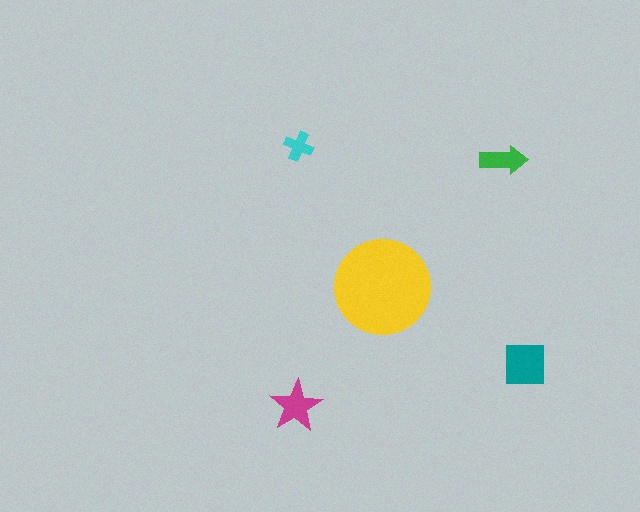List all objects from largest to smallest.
The yellow circle, the teal square, the magenta star, the green arrow, the cyan cross.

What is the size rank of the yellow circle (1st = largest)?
1st.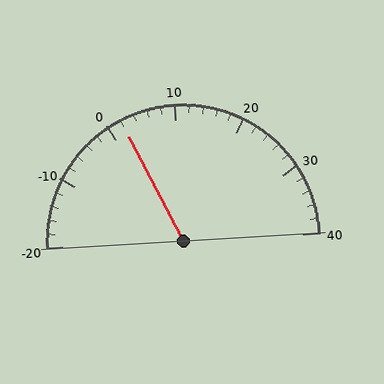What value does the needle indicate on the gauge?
The needle indicates approximately 2.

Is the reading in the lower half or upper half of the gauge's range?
The reading is in the lower half of the range (-20 to 40).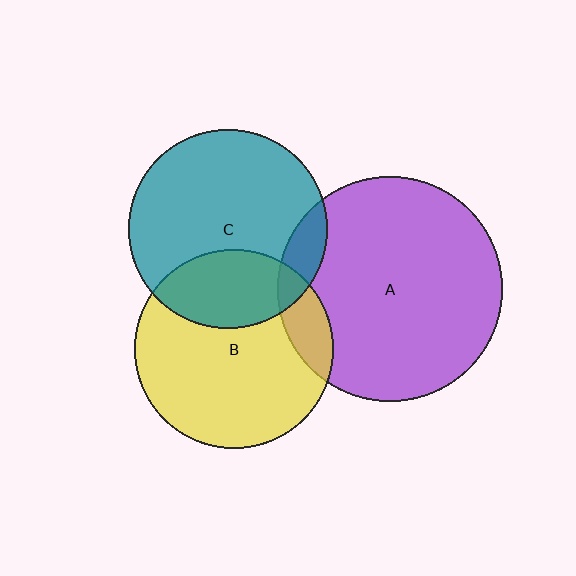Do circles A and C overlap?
Yes.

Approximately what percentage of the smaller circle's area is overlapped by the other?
Approximately 10%.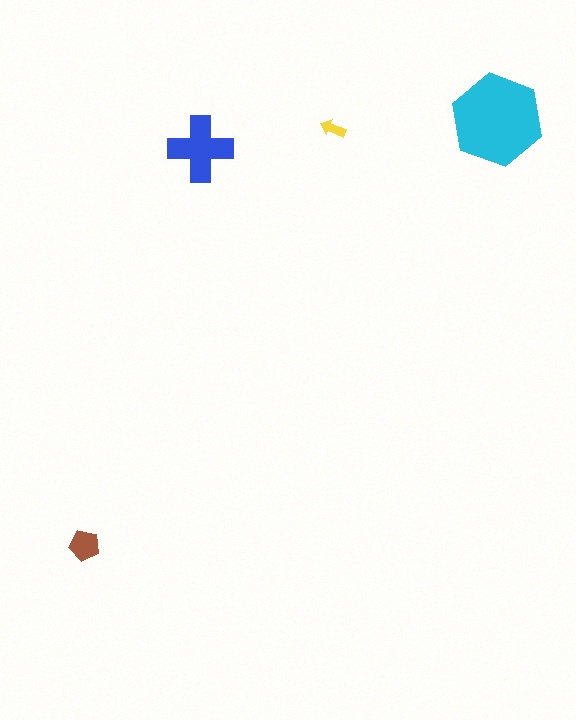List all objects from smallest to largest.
The yellow arrow, the brown pentagon, the blue cross, the cyan hexagon.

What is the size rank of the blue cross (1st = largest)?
2nd.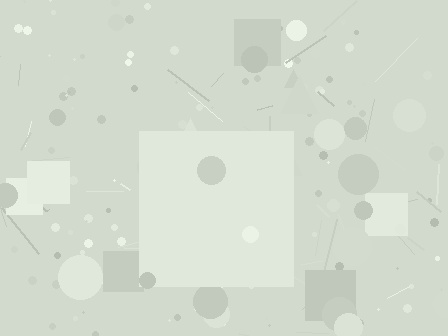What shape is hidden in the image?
A square is hidden in the image.